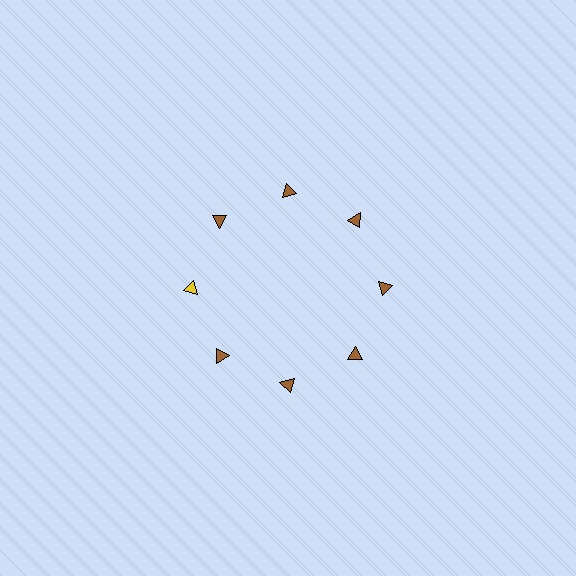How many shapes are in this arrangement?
There are 8 shapes arranged in a ring pattern.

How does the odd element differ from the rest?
It has a different color: yellow instead of brown.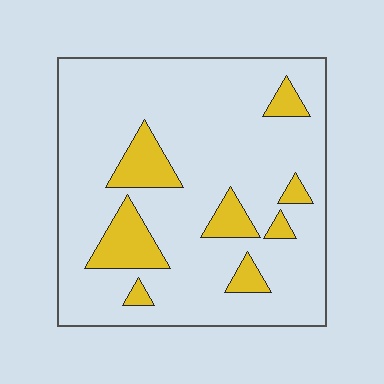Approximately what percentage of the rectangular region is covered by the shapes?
Approximately 15%.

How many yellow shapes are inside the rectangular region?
8.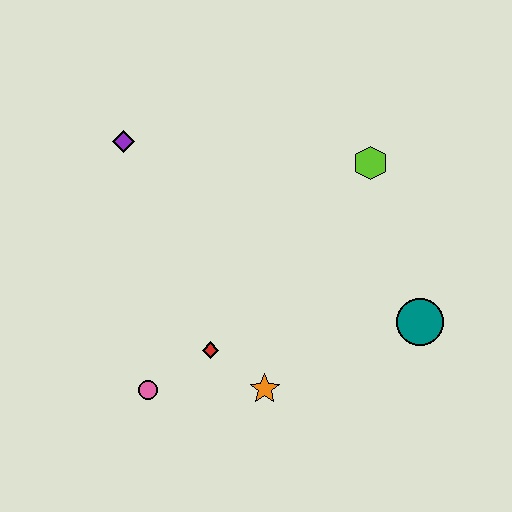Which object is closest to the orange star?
The red diamond is closest to the orange star.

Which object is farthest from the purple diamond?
The teal circle is farthest from the purple diamond.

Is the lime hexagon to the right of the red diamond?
Yes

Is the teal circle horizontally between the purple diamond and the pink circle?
No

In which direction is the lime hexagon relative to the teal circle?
The lime hexagon is above the teal circle.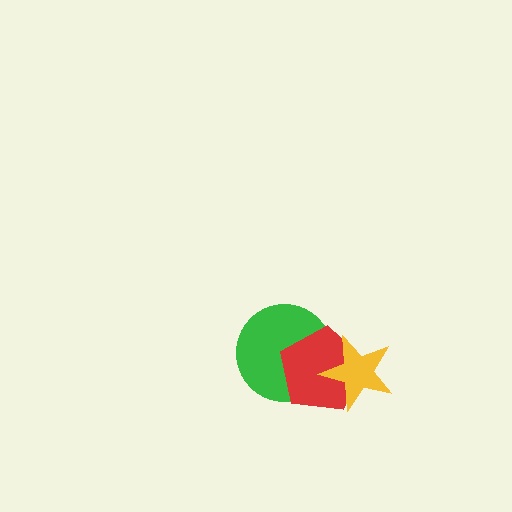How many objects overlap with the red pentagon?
2 objects overlap with the red pentagon.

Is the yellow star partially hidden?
No, no other shape covers it.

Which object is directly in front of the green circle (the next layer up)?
The red pentagon is directly in front of the green circle.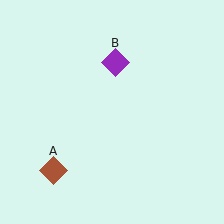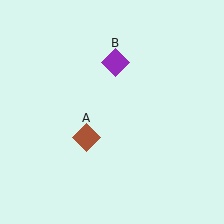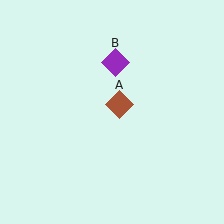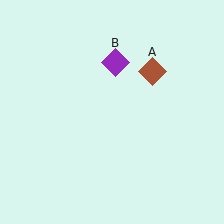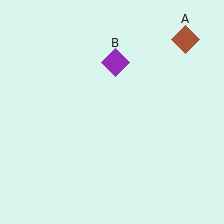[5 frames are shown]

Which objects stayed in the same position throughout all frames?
Purple diamond (object B) remained stationary.